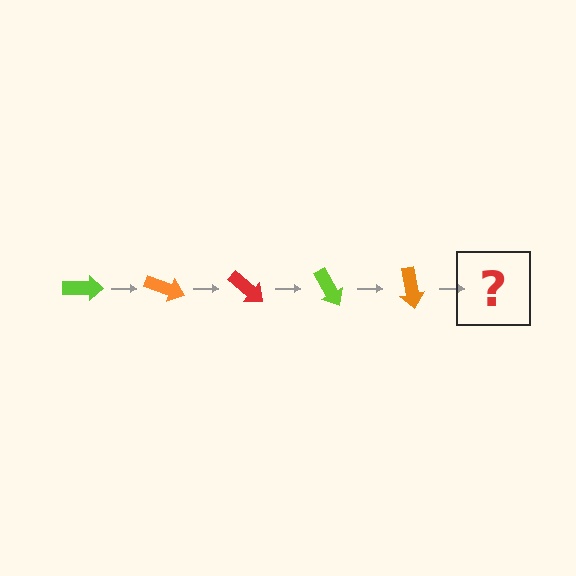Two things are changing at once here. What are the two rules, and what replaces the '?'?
The two rules are that it rotates 20 degrees each step and the color cycles through lime, orange, and red. The '?' should be a red arrow, rotated 100 degrees from the start.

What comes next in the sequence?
The next element should be a red arrow, rotated 100 degrees from the start.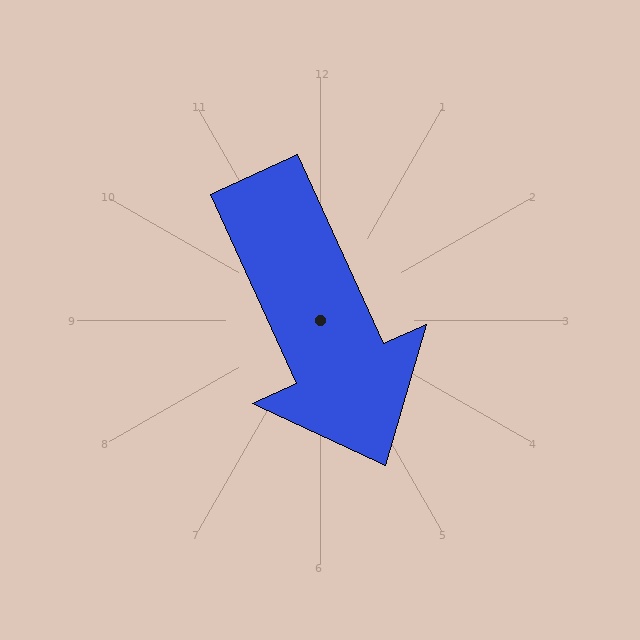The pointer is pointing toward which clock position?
Roughly 5 o'clock.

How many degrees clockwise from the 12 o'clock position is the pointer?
Approximately 156 degrees.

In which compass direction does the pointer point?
Southeast.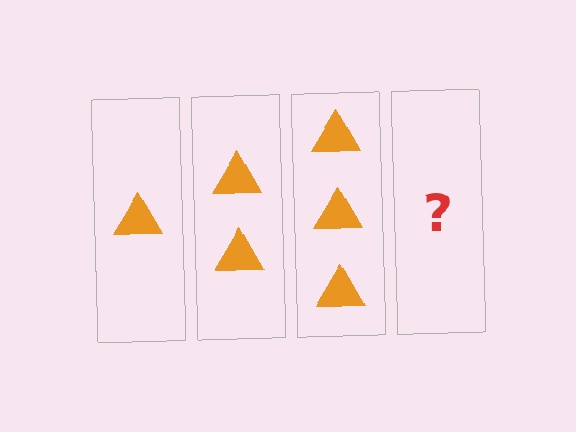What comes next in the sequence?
The next element should be 4 triangles.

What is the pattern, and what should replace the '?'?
The pattern is that each step adds one more triangle. The '?' should be 4 triangles.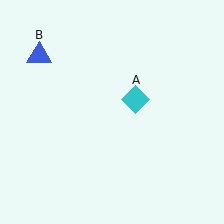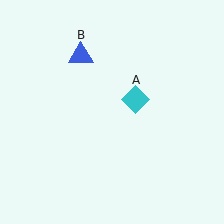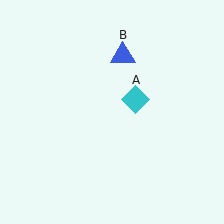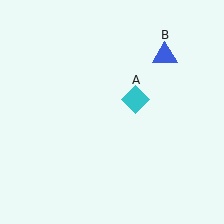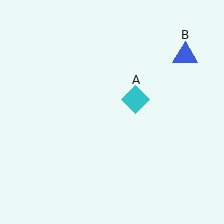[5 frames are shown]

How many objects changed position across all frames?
1 object changed position: blue triangle (object B).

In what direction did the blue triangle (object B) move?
The blue triangle (object B) moved right.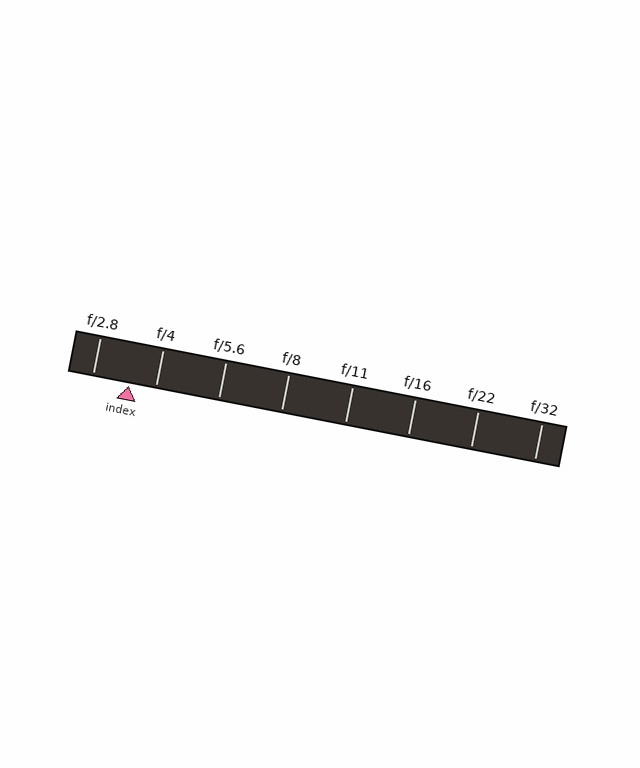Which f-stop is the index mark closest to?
The index mark is closest to f/4.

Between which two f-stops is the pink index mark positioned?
The index mark is between f/2.8 and f/4.